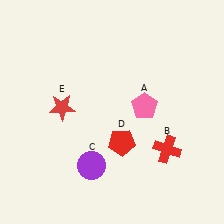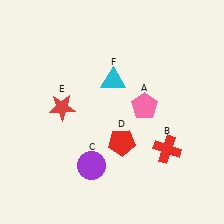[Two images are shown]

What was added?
A cyan triangle (F) was added in Image 2.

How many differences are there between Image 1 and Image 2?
There is 1 difference between the two images.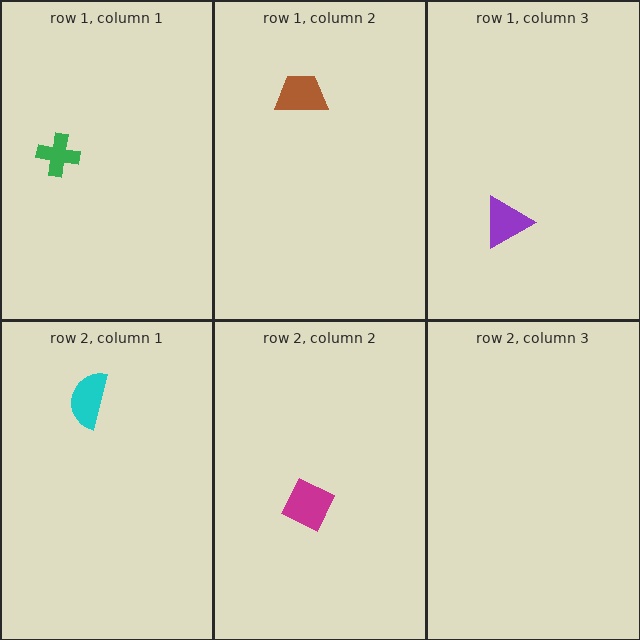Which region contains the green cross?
The row 1, column 1 region.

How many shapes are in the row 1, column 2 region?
1.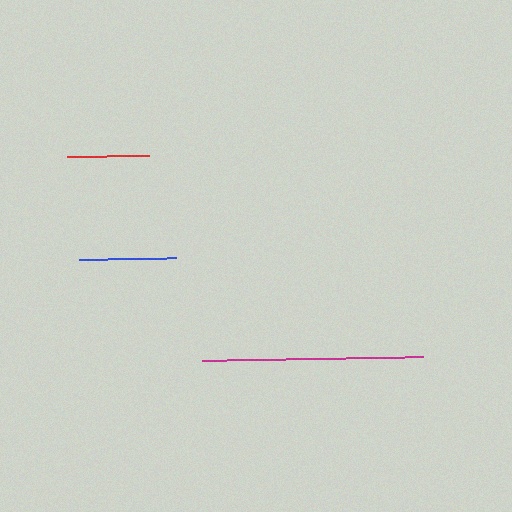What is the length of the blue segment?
The blue segment is approximately 98 pixels long.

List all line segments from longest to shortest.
From longest to shortest: magenta, blue, red.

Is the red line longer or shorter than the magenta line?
The magenta line is longer than the red line.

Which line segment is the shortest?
The red line is the shortest at approximately 82 pixels.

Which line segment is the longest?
The magenta line is the longest at approximately 222 pixels.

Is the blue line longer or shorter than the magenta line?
The magenta line is longer than the blue line.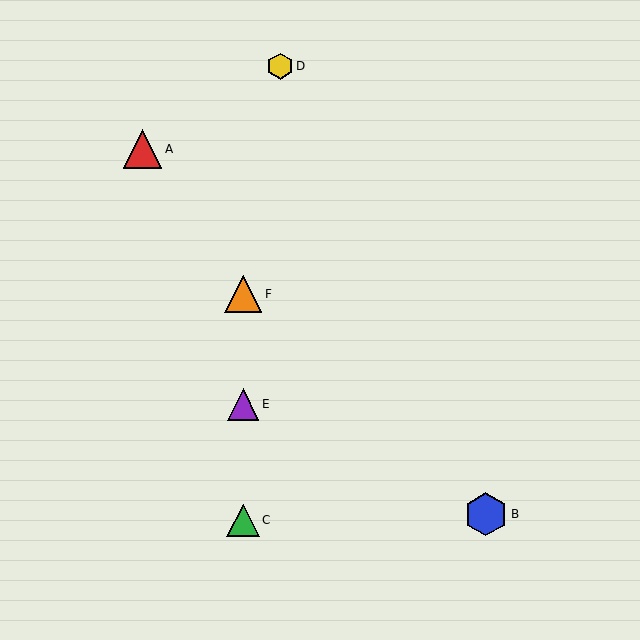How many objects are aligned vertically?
3 objects (C, E, F) are aligned vertically.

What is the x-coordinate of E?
Object E is at x≈243.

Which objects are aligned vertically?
Objects C, E, F are aligned vertically.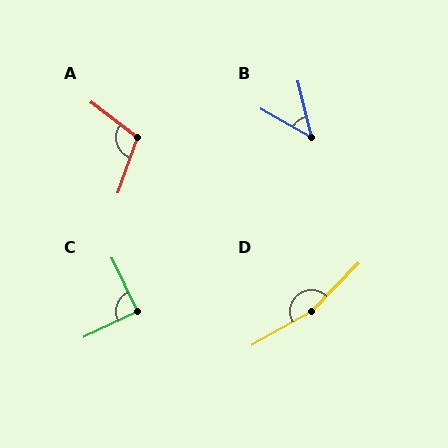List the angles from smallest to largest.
B (46°), C (91°), A (109°), D (164°).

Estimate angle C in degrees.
Approximately 91 degrees.